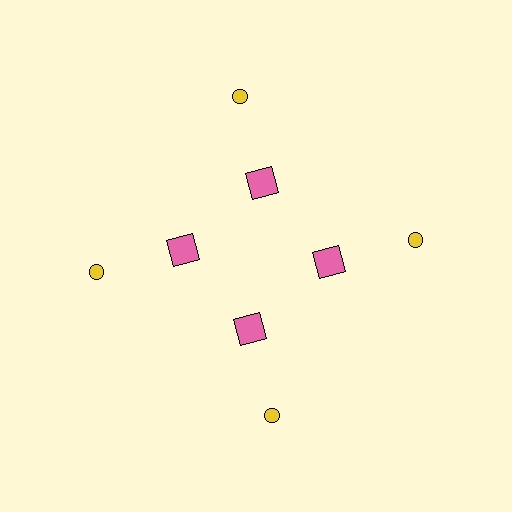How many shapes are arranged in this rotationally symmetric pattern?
There are 8 shapes, arranged in 4 groups of 2.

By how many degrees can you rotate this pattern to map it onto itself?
The pattern maps onto itself every 90 degrees of rotation.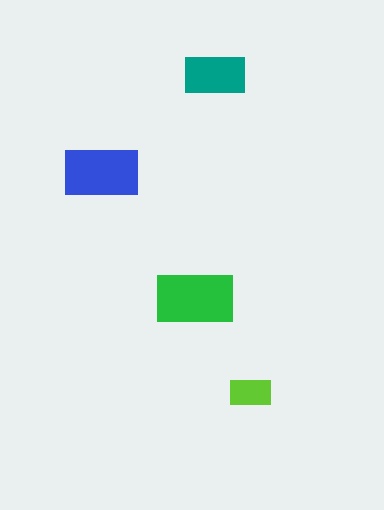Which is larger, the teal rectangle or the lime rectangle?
The teal one.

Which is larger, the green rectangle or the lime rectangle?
The green one.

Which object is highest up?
The teal rectangle is topmost.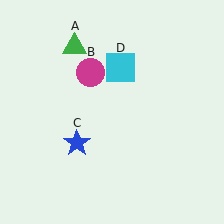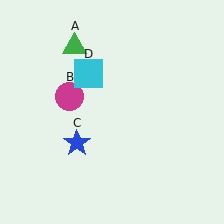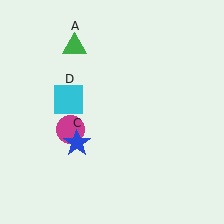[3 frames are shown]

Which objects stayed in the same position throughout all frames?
Green triangle (object A) and blue star (object C) remained stationary.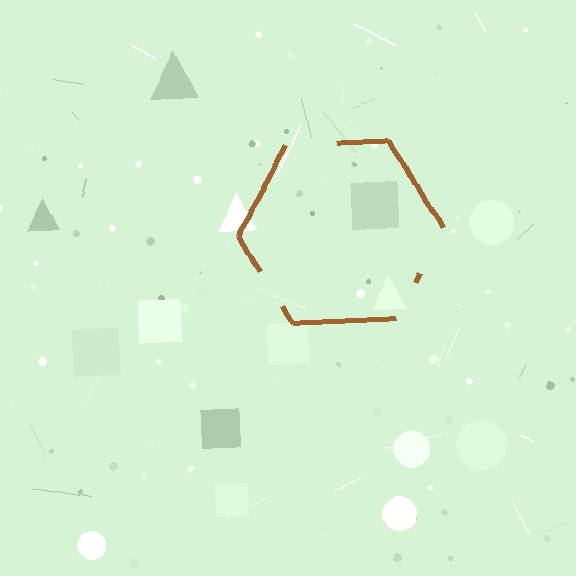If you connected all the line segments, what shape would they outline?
They would outline a hexagon.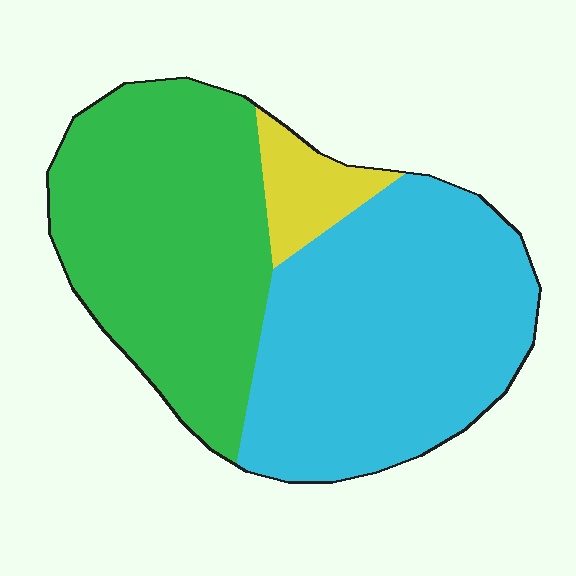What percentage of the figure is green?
Green covers 44% of the figure.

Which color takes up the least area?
Yellow, at roughly 5%.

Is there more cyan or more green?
Cyan.